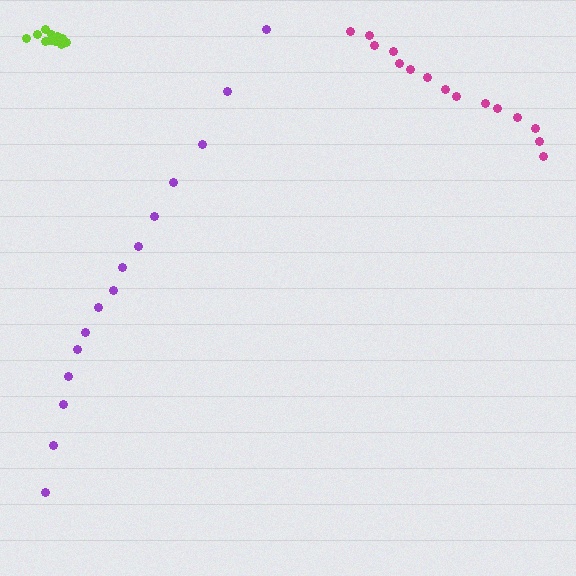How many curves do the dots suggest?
There are 3 distinct paths.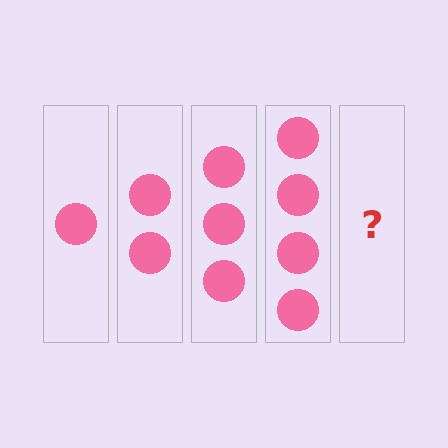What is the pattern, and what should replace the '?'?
The pattern is that each step adds one more circle. The '?' should be 5 circles.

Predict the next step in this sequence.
The next step is 5 circles.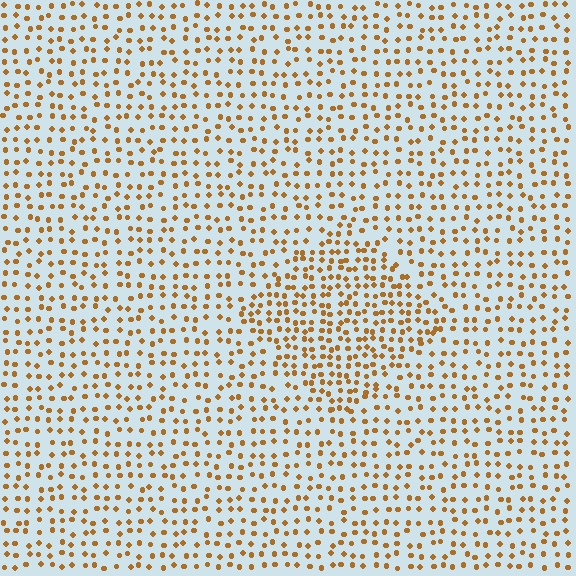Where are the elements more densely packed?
The elements are more densely packed inside the diamond boundary.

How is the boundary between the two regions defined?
The boundary is defined by a change in element density (approximately 1.6x ratio). All elements are the same color, size, and shape.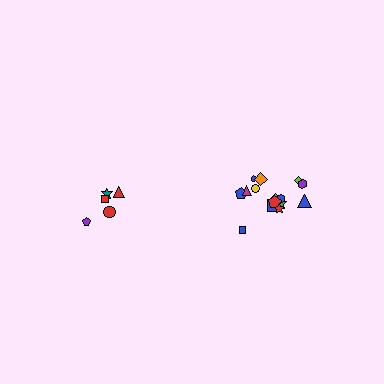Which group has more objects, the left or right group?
The right group.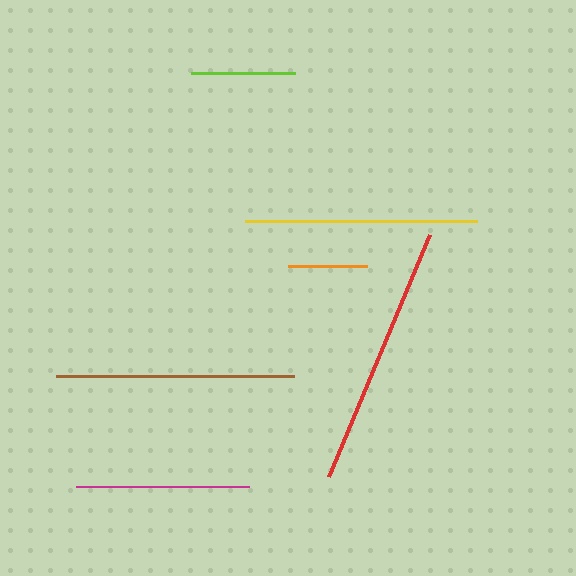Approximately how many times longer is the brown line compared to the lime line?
The brown line is approximately 2.3 times the length of the lime line.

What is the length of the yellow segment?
The yellow segment is approximately 232 pixels long.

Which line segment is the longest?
The red line is the longest at approximately 262 pixels.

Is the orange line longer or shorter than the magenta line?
The magenta line is longer than the orange line.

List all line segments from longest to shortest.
From longest to shortest: red, brown, yellow, magenta, lime, orange.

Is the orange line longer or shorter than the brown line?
The brown line is longer than the orange line.